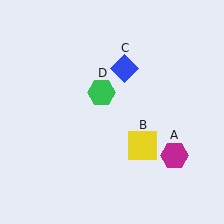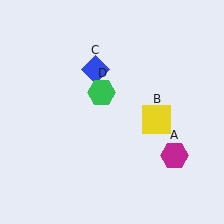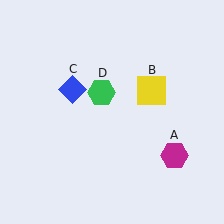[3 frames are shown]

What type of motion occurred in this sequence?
The yellow square (object B), blue diamond (object C) rotated counterclockwise around the center of the scene.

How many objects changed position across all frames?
2 objects changed position: yellow square (object B), blue diamond (object C).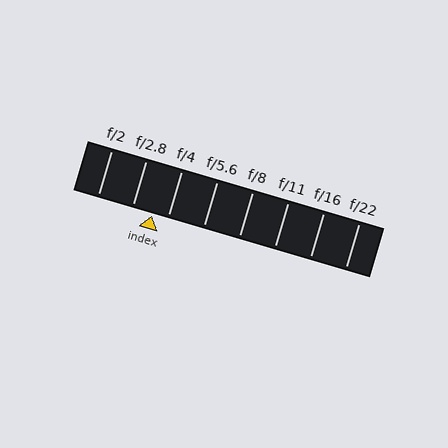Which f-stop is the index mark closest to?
The index mark is closest to f/4.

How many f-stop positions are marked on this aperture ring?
There are 8 f-stop positions marked.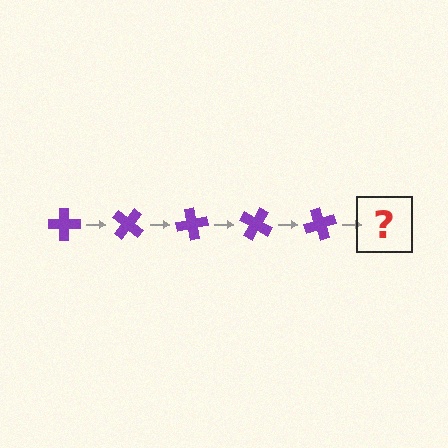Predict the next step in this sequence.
The next step is a purple cross rotated 200 degrees.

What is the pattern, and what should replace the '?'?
The pattern is that the cross rotates 40 degrees each step. The '?' should be a purple cross rotated 200 degrees.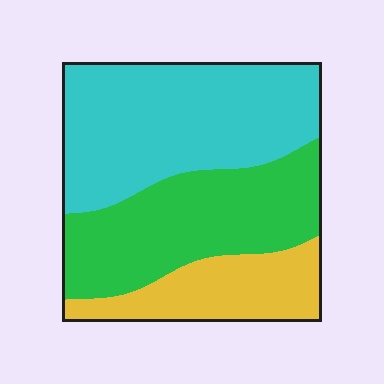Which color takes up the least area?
Yellow, at roughly 20%.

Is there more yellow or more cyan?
Cyan.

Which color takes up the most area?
Cyan, at roughly 45%.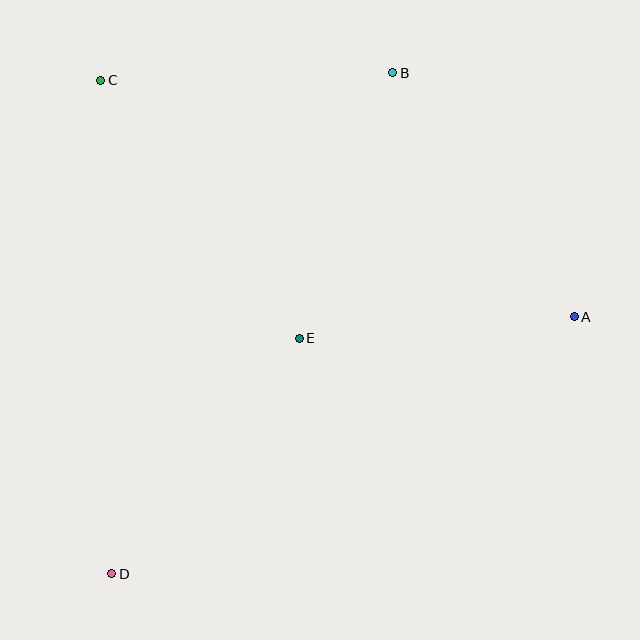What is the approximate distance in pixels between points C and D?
The distance between C and D is approximately 493 pixels.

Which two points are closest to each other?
Points A and E are closest to each other.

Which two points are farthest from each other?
Points B and D are farthest from each other.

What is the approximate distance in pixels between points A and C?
The distance between A and C is approximately 529 pixels.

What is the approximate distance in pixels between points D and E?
The distance between D and E is approximately 301 pixels.